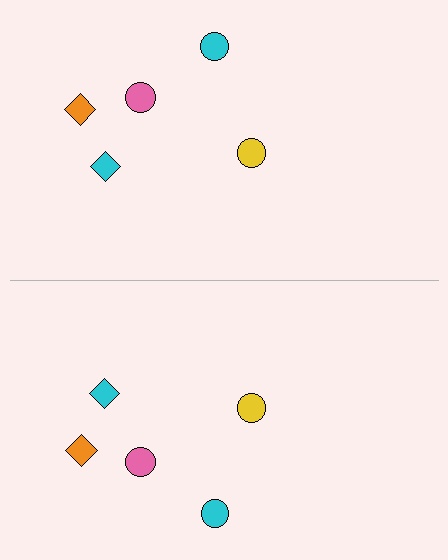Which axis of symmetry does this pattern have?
The pattern has a horizontal axis of symmetry running through the center of the image.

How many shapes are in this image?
There are 10 shapes in this image.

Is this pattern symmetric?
Yes, this pattern has bilateral (reflection) symmetry.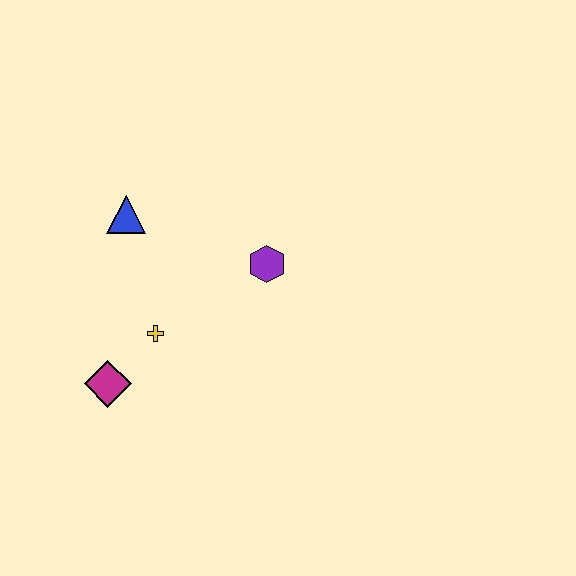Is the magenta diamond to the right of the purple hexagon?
No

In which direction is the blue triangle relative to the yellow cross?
The blue triangle is above the yellow cross.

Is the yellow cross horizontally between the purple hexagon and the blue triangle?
Yes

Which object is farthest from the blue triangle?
The magenta diamond is farthest from the blue triangle.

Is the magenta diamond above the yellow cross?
No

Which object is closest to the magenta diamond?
The yellow cross is closest to the magenta diamond.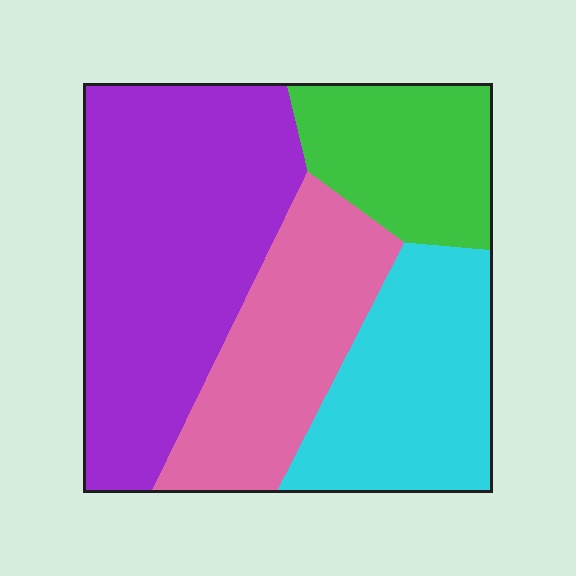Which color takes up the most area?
Purple, at roughly 40%.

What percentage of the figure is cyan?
Cyan covers about 25% of the figure.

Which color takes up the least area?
Green, at roughly 15%.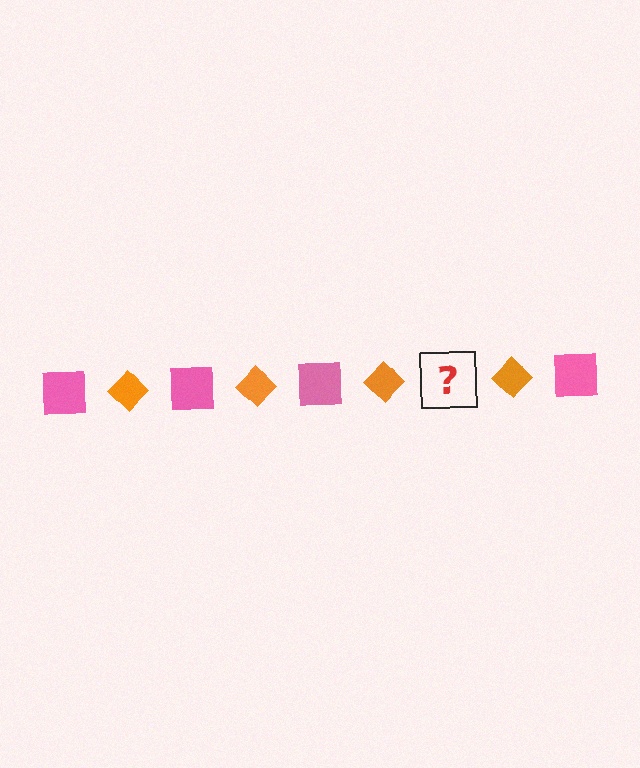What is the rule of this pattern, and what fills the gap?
The rule is that the pattern alternates between pink square and orange diamond. The gap should be filled with a pink square.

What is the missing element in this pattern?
The missing element is a pink square.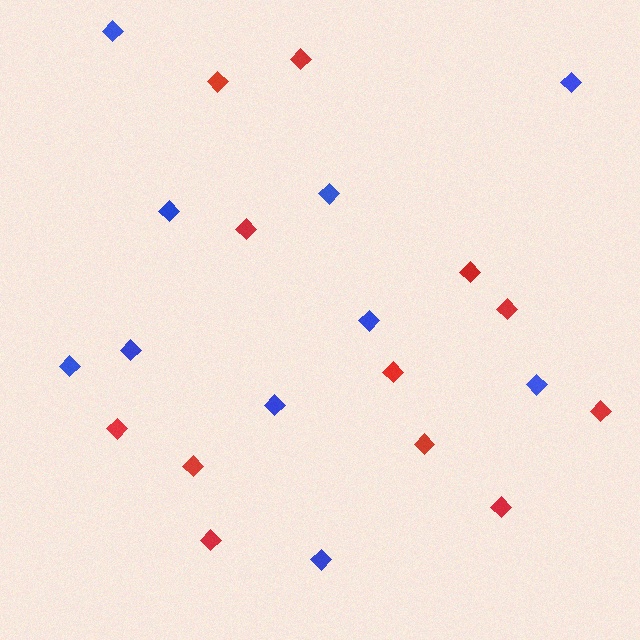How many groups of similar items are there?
There are 2 groups: one group of blue diamonds (10) and one group of red diamonds (12).